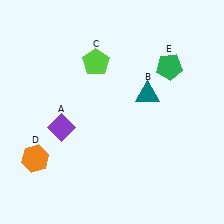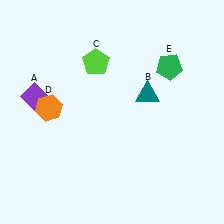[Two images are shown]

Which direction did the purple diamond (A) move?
The purple diamond (A) moved up.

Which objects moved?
The objects that moved are: the purple diamond (A), the orange hexagon (D).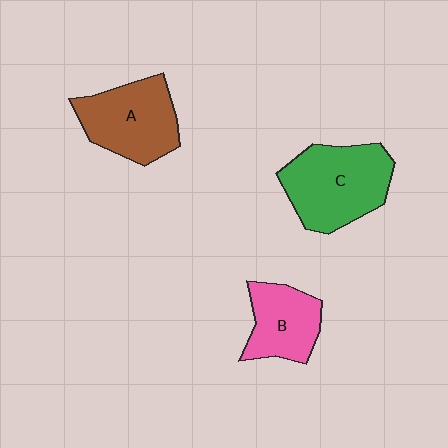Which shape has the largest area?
Shape C (green).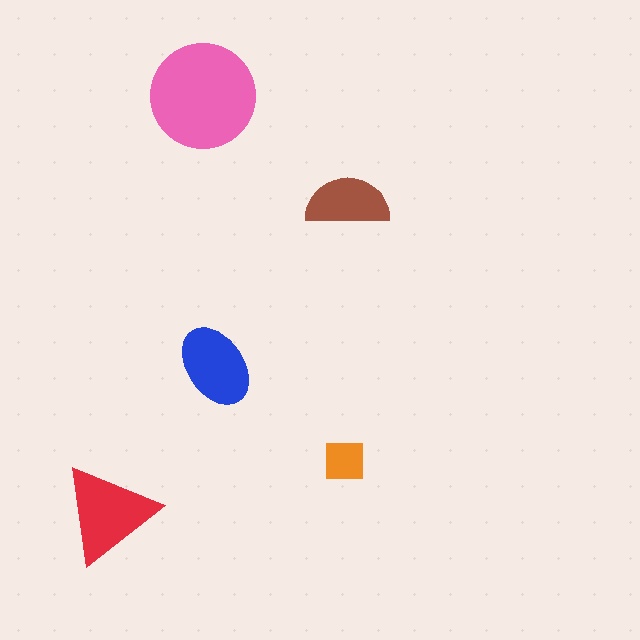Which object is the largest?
The pink circle.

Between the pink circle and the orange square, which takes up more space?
The pink circle.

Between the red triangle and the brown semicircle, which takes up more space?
The red triangle.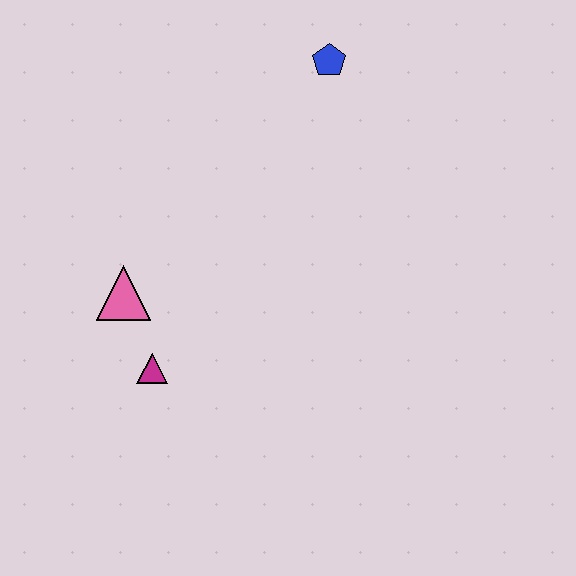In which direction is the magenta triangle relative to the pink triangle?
The magenta triangle is below the pink triangle.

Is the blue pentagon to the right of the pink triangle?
Yes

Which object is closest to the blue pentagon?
The pink triangle is closest to the blue pentagon.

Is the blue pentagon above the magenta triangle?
Yes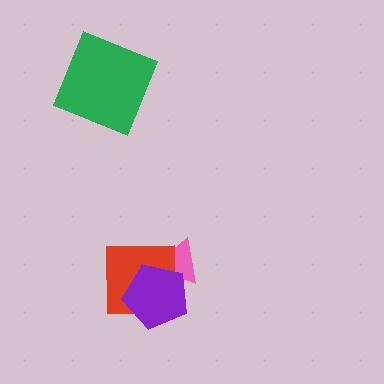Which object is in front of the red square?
The purple pentagon is in front of the red square.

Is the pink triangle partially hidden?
Yes, it is partially covered by another shape.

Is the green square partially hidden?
No, no other shape covers it.